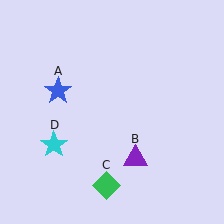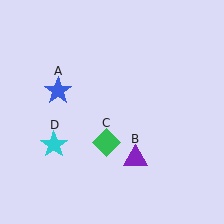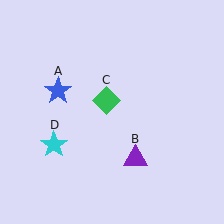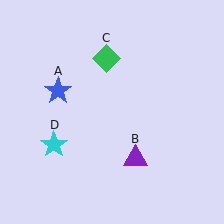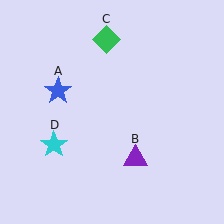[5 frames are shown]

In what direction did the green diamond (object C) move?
The green diamond (object C) moved up.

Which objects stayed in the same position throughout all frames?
Blue star (object A) and purple triangle (object B) and cyan star (object D) remained stationary.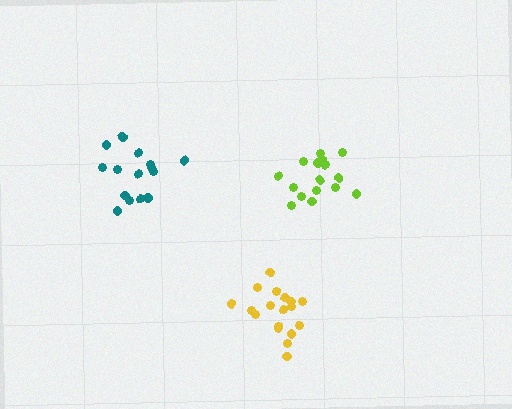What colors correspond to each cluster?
The clusters are colored: yellow, lime, teal.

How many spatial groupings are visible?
There are 3 spatial groupings.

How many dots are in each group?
Group 1: 18 dots, Group 2: 16 dots, Group 3: 15 dots (49 total).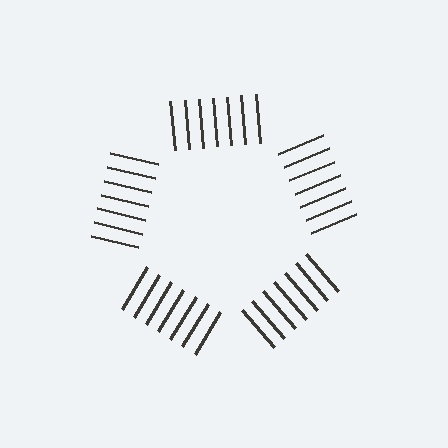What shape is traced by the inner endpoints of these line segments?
An illusory pentagon — the line segments terminate on its edges but no continuous stroke is drawn.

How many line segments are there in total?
35 — 7 along each of the 5 edges.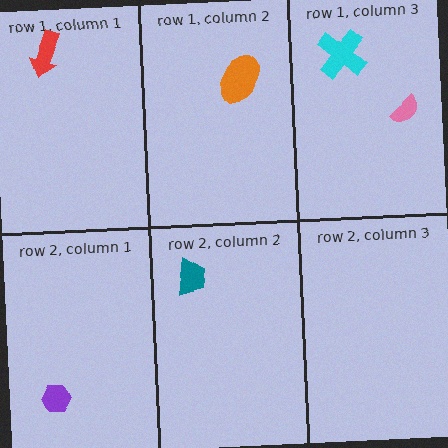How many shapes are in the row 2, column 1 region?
1.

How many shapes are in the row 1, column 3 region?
2.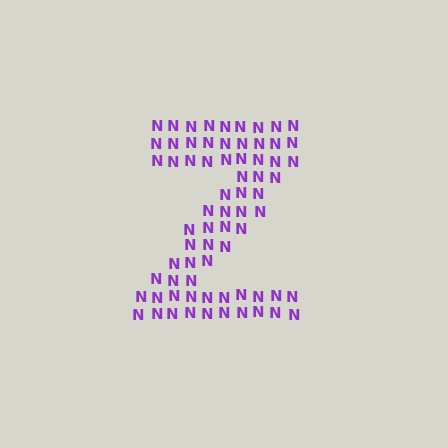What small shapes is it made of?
It is made of small letter N's.